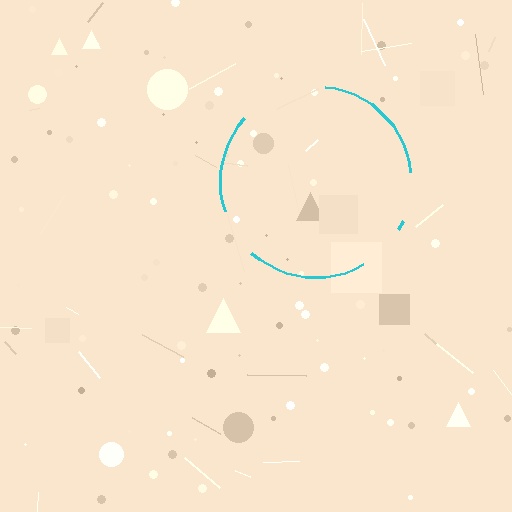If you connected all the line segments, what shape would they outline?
They would outline a circle.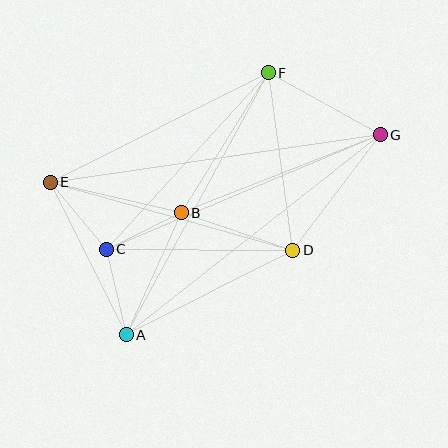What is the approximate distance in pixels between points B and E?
The distance between B and E is approximately 134 pixels.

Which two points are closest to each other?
Points B and C are closest to each other.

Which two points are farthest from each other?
Points E and G are farthest from each other.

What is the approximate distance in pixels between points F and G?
The distance between F and G is approximately 128 pixels.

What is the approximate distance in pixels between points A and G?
The distance between A and G is approximately 323 pixels.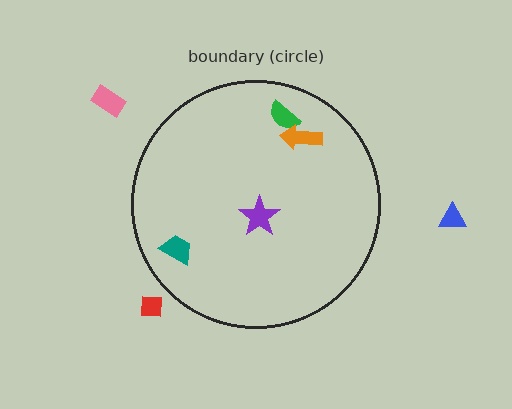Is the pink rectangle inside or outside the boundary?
Outside.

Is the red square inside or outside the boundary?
Outside.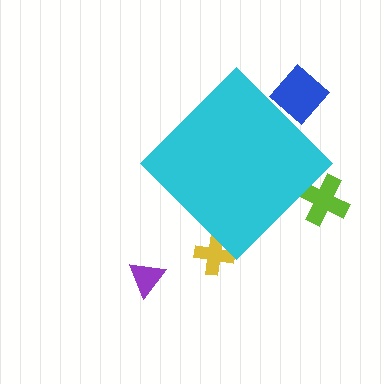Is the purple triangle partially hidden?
No, the purple triangle is fully visible.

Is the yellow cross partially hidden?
Yes, the yellow cross is partially hidden behind the cyan diamond.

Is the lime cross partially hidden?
Yes, the lime cross is partially hidden behind the cyan diamond.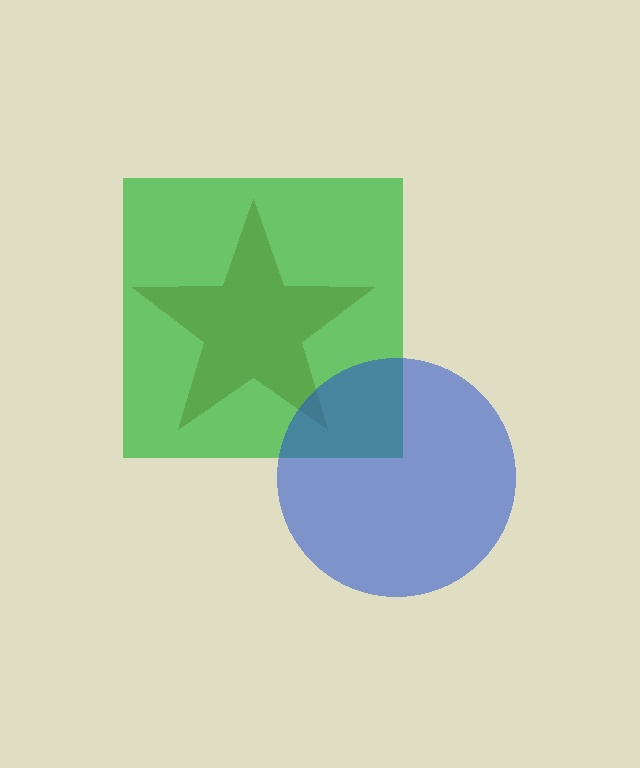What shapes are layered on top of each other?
The layered shapes are: a brown star, a green square, a blue circle.